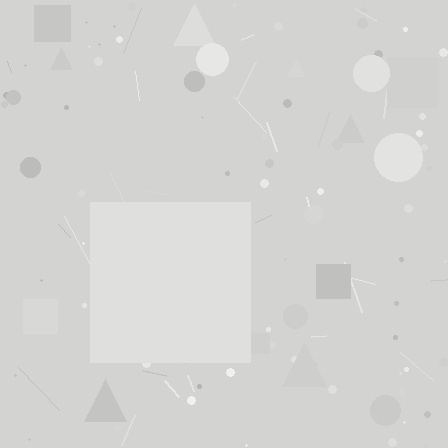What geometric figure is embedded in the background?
A square is embedded in the background.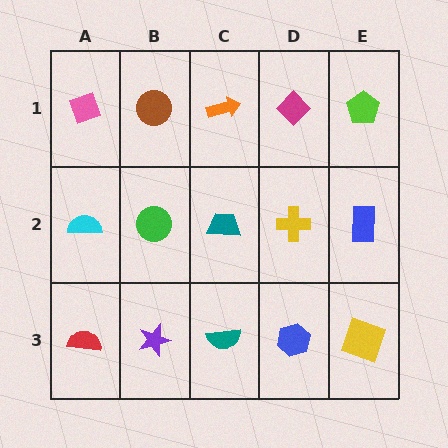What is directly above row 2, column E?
A lime pentagon.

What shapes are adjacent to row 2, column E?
A lime pentagon (row 1, column E), a yellow square (row 3, column E), a yellow cross (row 2, column D).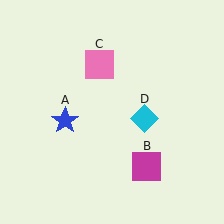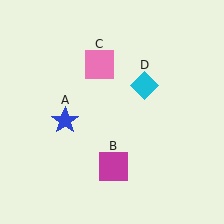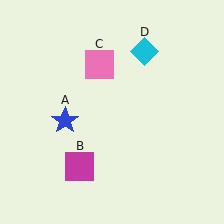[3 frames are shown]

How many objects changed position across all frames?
2 objects changed position: magenta square (object B), cyan diamond (object D).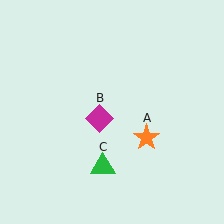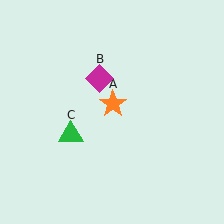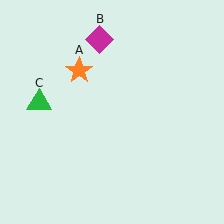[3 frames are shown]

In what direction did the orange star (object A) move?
The orange star (object A) moved up and to the left.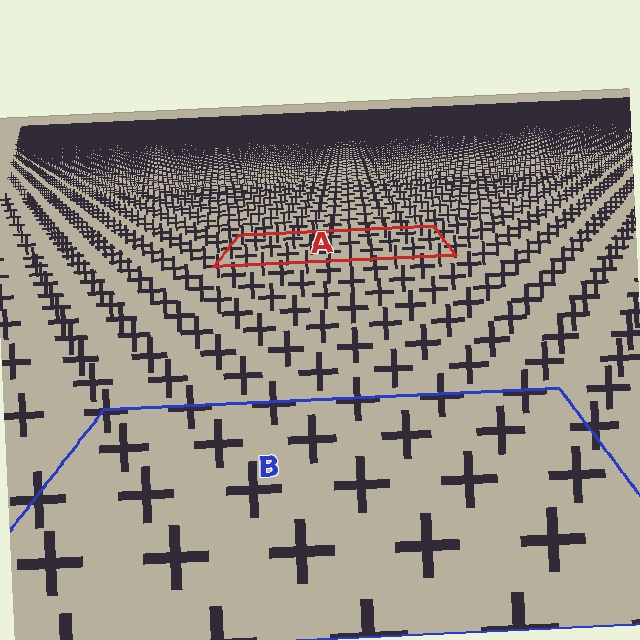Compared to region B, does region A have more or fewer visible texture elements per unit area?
Region A has more texture elements per unit area — they are packed more densely because it is farther away.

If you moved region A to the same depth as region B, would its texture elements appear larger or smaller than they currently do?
They would appear larger. At a closer depth, the same texture elements are projected at a bigger on-screen size.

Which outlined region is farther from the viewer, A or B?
Region A is farther from the viewer — the texture elements inside it appear smaller and more densely packed.